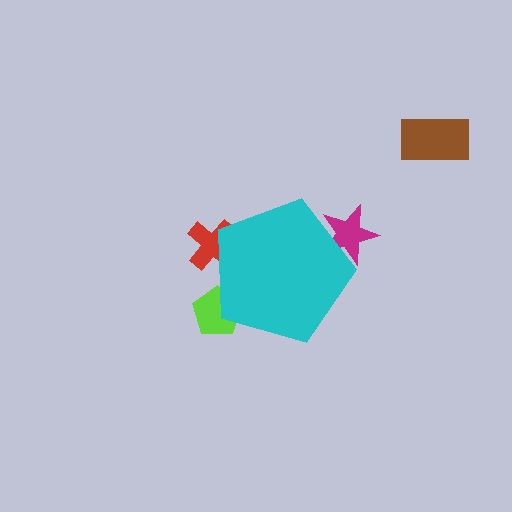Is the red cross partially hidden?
Yes, the red cross is partially hidden behind the cyan pentagon.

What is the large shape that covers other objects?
A cyan pentagon.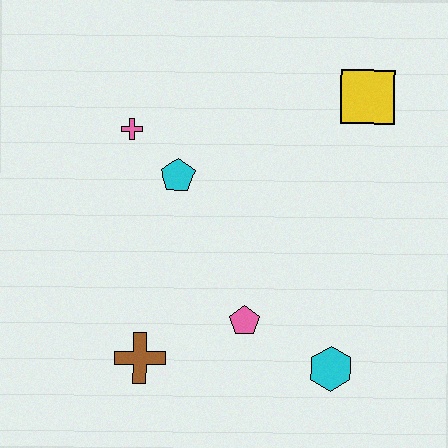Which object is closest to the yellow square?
The cyan pentagon is closest to the yellow square.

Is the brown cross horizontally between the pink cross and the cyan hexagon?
Yes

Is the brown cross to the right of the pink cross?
Yes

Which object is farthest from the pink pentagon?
The yellow square is farthest from the pink pentagon.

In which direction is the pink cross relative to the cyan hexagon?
The pink cross is above the cyan hexagon.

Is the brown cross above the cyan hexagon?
Yes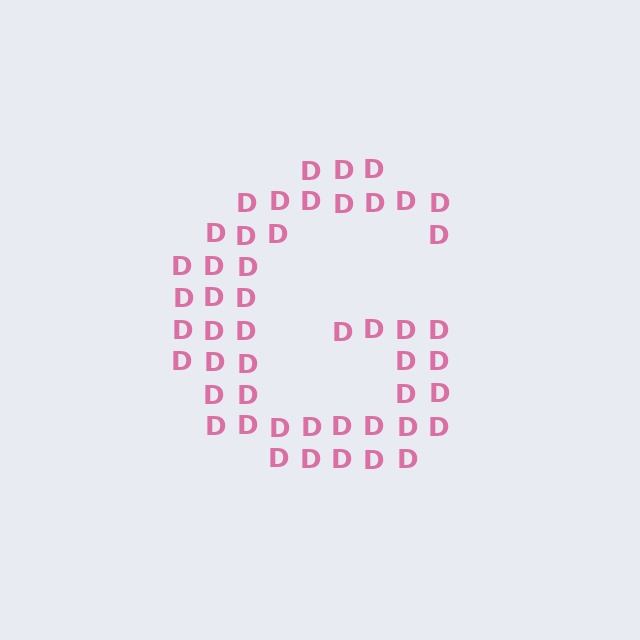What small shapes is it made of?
It is made of small letter D's.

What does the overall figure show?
The overall figure shows the letter G.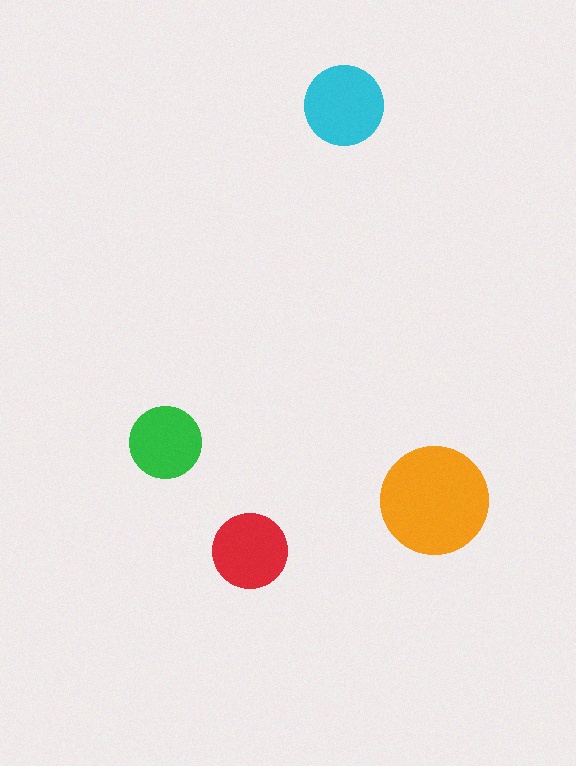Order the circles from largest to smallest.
the orange one, the cyan one, the red one, the green one.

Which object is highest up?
The cyan circle is topmost.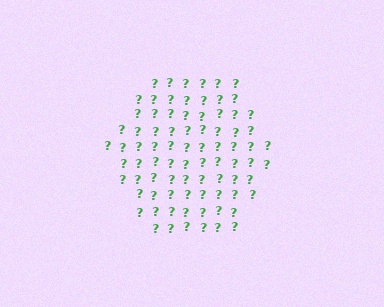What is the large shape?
The large shape is a hexagon.